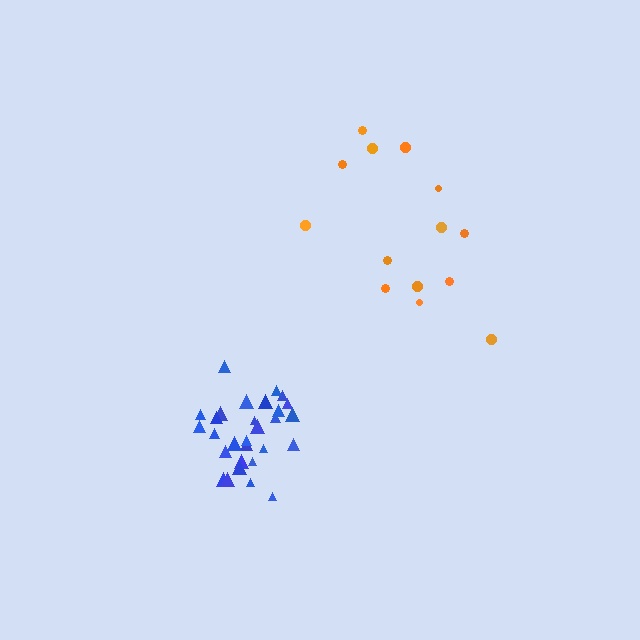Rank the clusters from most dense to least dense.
blue, orange.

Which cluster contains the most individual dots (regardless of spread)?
Blue (29).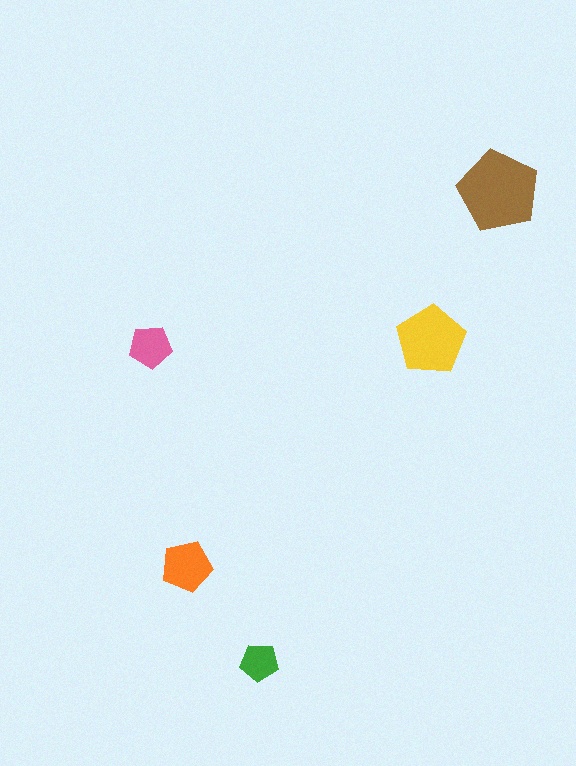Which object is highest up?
The brown pentagon is topmost.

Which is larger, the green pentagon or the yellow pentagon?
The yellow one.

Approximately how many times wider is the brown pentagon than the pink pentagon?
About 2 times wider.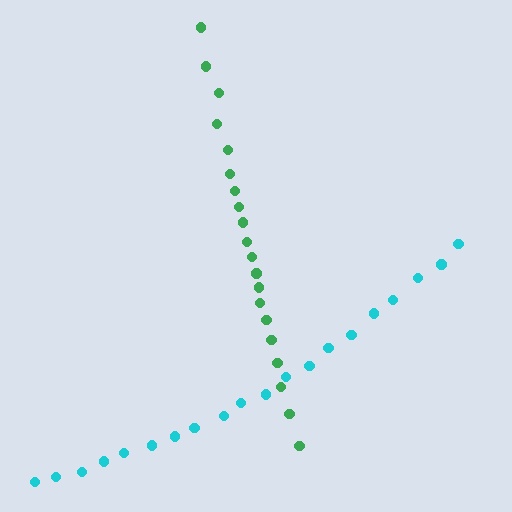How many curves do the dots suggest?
There are 2 distinct paths.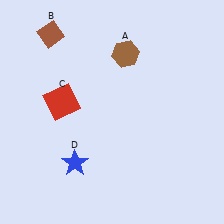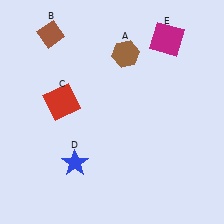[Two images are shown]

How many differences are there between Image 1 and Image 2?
There is 1 difference between the two images.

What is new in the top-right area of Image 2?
A magenta square (E) was added in the top-right area of Image 2.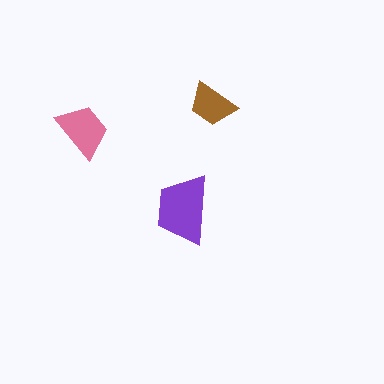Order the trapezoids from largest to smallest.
the purple one, the pink one, the brown one.